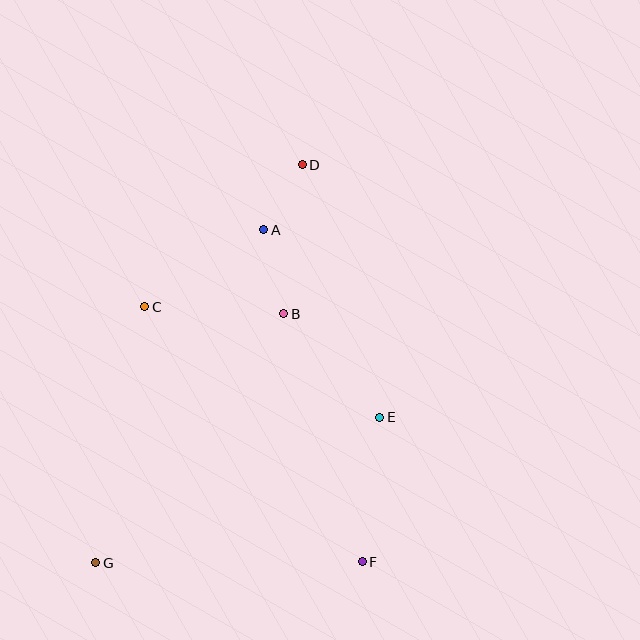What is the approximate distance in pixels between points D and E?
The distance between D and E is approximately 264 pixels.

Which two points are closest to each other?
Points A and D are closest to each other.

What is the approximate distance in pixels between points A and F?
The distance between A and F is approximately 346 pixels.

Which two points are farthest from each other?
Points D and G are farthest from each other.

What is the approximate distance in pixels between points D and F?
The distance between D and F is approximately 401 pixels.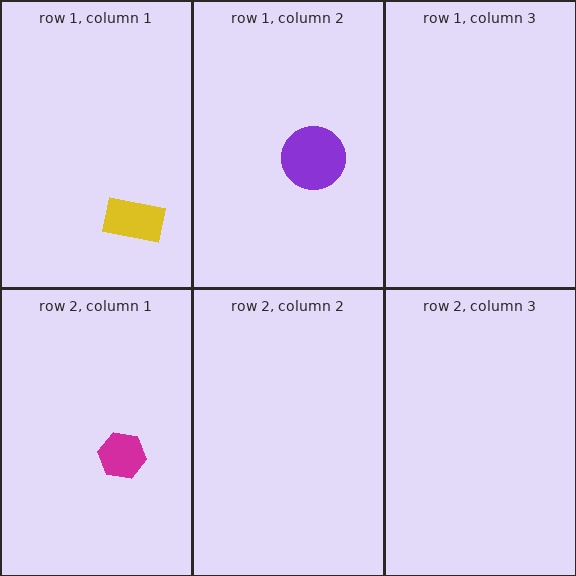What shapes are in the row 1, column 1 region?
The yellow rectangle.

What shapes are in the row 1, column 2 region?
The purple circle.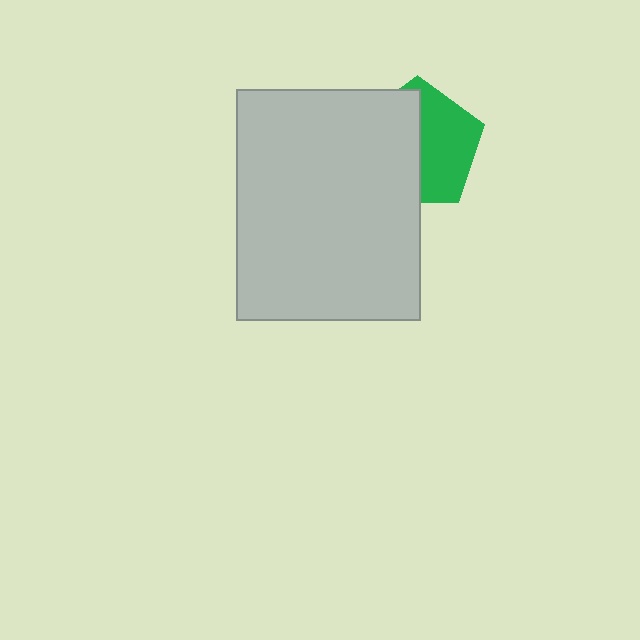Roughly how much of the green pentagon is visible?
About half of it is visible (roughly 48%).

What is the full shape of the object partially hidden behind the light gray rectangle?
The partially hidden object is a green pentagon.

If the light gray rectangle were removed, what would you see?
You would see the complete green pentagon.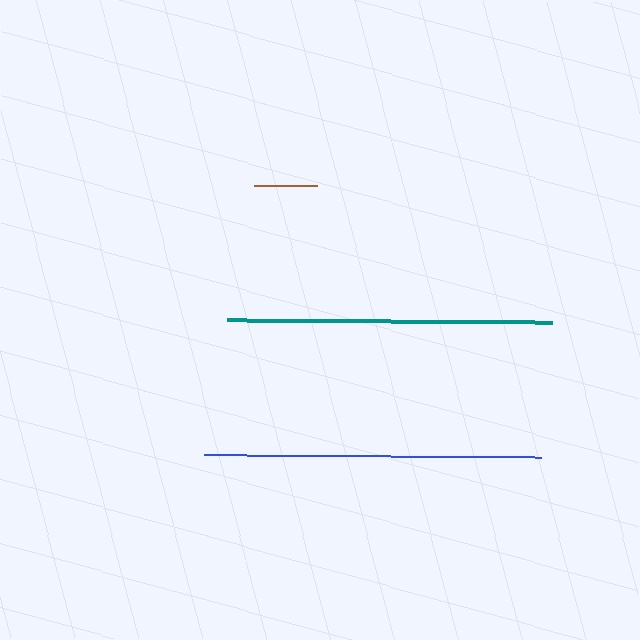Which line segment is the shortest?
The brown line is the shortest at approximately 63 pixels.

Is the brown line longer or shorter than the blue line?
The blue line is longer than the brown line.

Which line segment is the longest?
The blue line is the longest at approximately 338 pixels.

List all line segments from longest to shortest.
From longest to shortest: blue, teal, brown.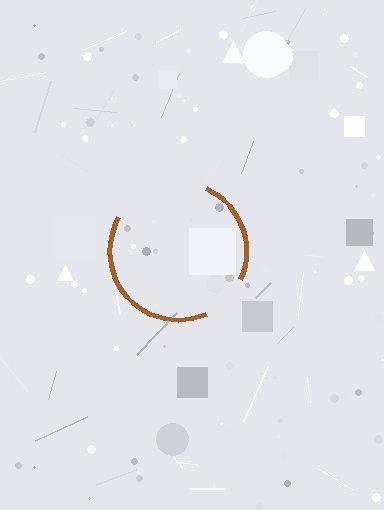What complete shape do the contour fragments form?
The contour fragments form a circle.